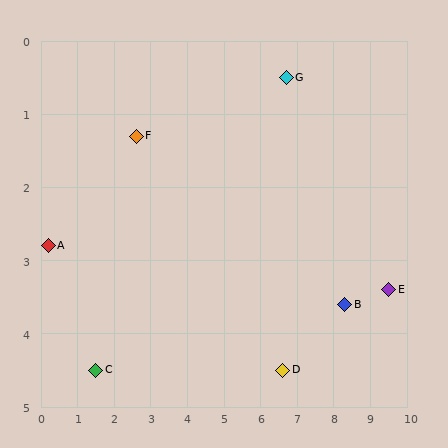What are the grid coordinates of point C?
Point C is at approximately (1.5, 4.5).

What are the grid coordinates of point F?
Point F is at approximately (2.6, 1.3).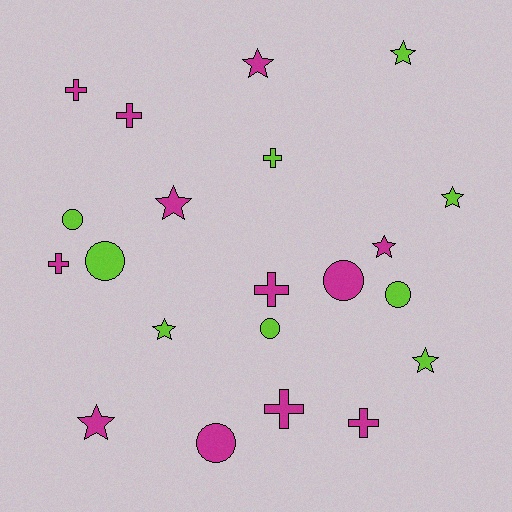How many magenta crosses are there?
There are 6 magenta crosses.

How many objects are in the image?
There are 21 objects.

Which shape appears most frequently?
Star, with 8 objects.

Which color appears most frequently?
Magenta, with 12 objects.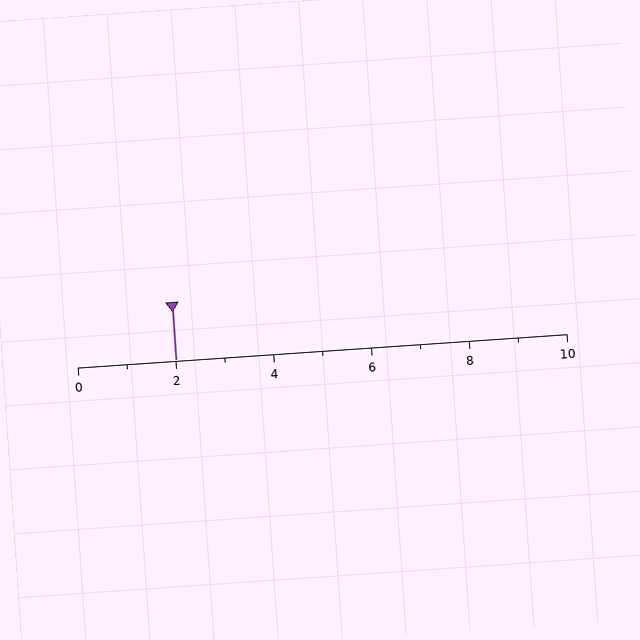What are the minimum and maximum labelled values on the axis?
The axis runs from 0 to 10.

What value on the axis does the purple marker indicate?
The marker indicates approximately 2.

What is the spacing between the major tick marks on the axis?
The major ticks are spaced 2 apart.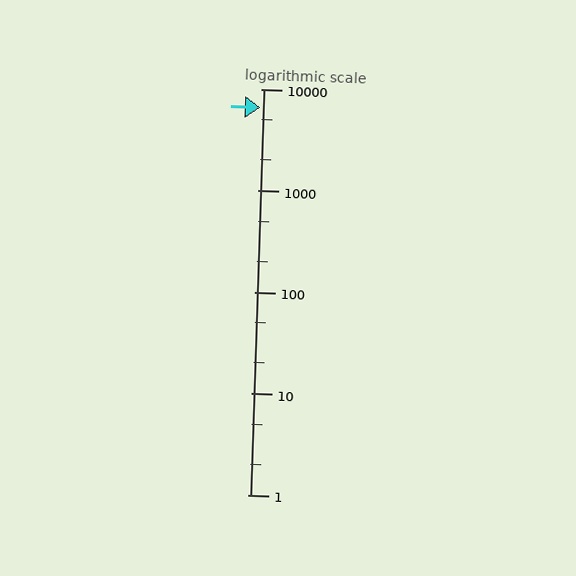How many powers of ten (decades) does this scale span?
The scale spans 4 decades, from 1 to 10000.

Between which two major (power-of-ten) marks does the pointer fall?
The pointer is between 1000 and 10000.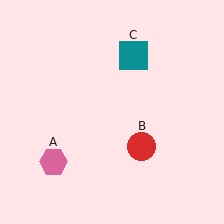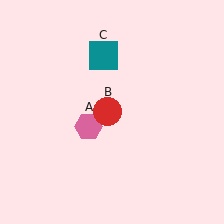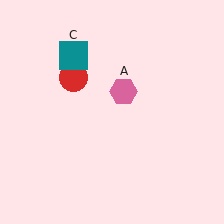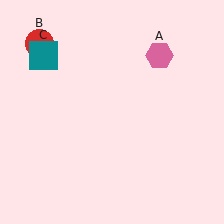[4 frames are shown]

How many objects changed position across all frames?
3 objects changed position: pink hexagon (object A), red circle (object B), teal square (object C).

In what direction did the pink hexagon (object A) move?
The pink hexagon (object A) moved up and to the right.